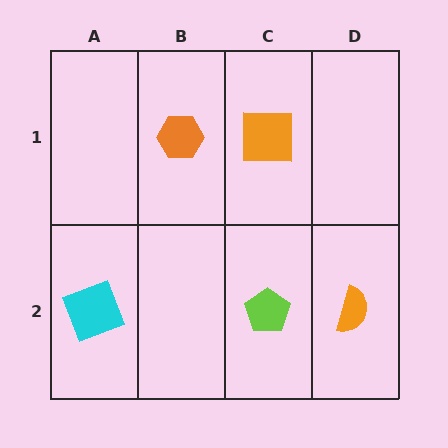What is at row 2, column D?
An orange semicircle.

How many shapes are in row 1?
2 shapes.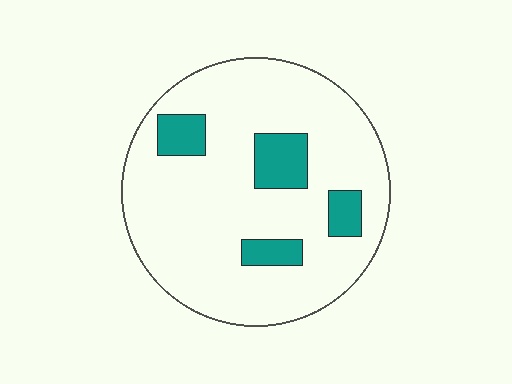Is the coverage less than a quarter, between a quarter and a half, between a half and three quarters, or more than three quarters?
Less than a quarter.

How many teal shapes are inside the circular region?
4.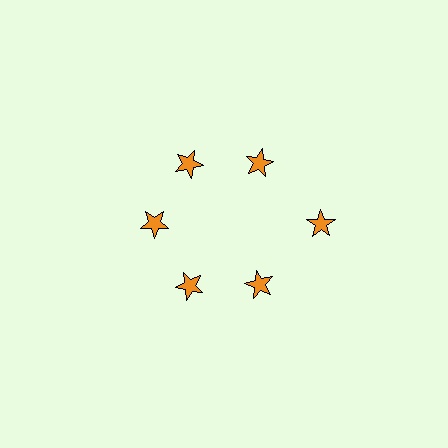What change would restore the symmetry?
The symmetry would be restored by moving it inward, back onto the ring so that all 6 stars sit at equal angles and equal distance from the center.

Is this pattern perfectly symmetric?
No. The 6 orange stars are arranged in a ring, but one element near the 3 o'clock position is pushed outward from the center, breaking the 6-fold rotational symmetry.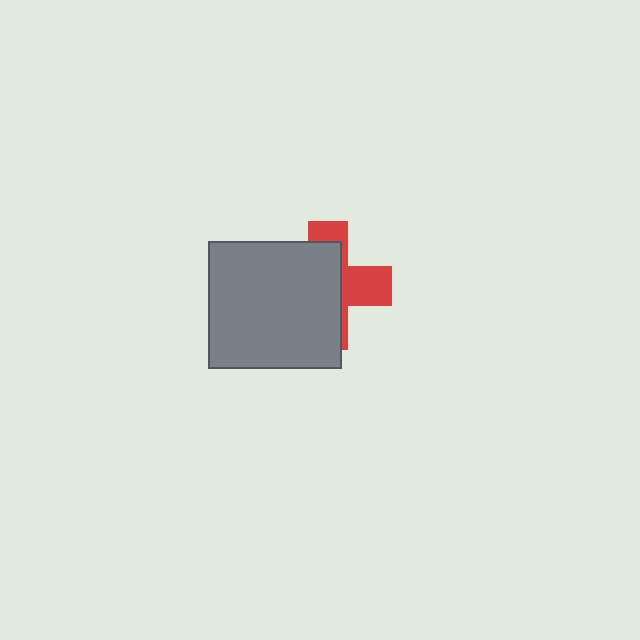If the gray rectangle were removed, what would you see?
You would see the complete red cross.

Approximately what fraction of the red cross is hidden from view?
Roughly 63% of the red cross is hidden behind the gray rectangle.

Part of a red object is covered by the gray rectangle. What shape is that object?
It is a cross.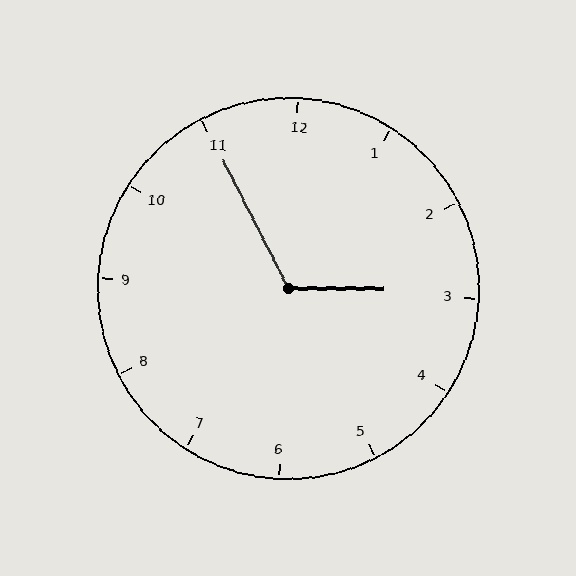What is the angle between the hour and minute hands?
Approximately 118 degrees.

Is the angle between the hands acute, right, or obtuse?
It is obtuse.